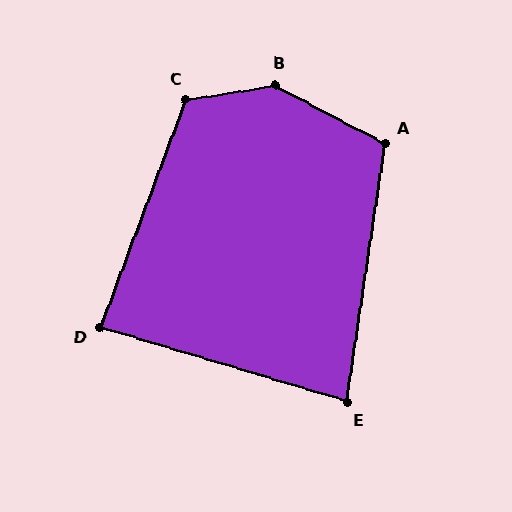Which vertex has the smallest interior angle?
E, at approximately 82 degrees.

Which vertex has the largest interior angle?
B, at approximately 143 degrees.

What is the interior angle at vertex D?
Approximately 86 degrees (approximately right).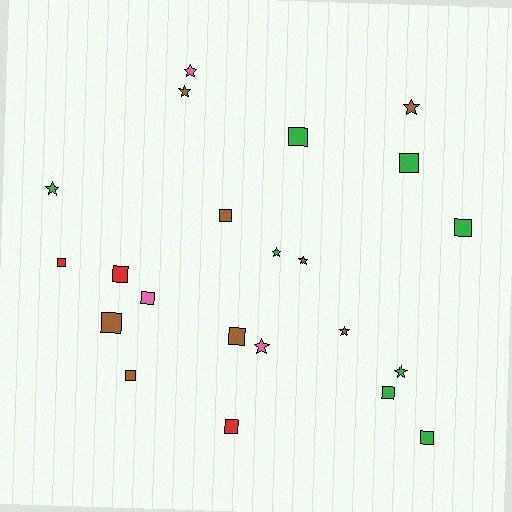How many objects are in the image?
There are 22 objects.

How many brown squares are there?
There are 4 brown squares.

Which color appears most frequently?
Green, with 8 objects.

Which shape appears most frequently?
Square, with 13 objects.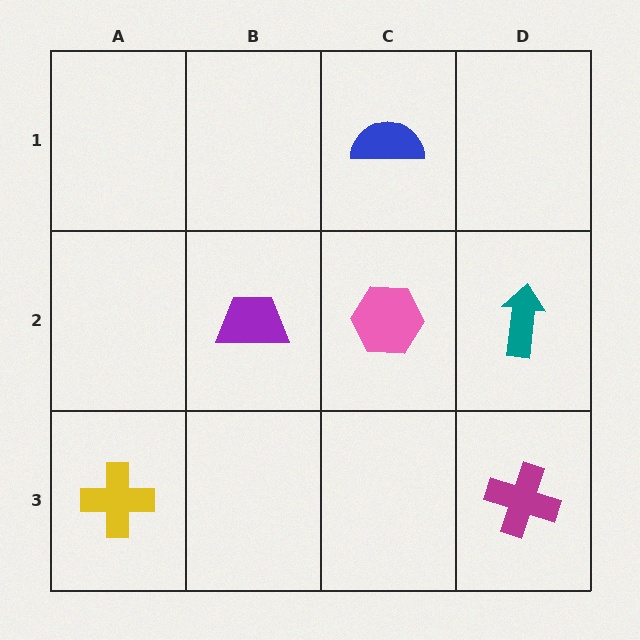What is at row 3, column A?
A yellow cross.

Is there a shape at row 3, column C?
No, that cell is empty.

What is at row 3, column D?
A magenta cross.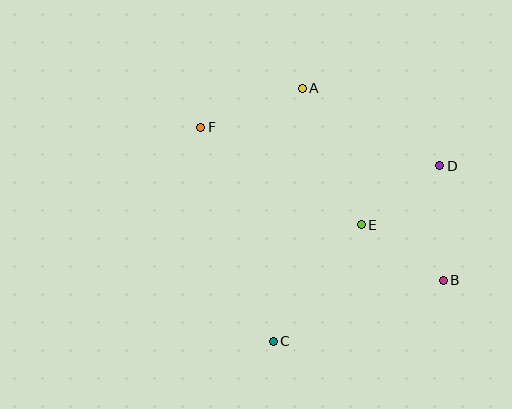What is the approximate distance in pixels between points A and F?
The distance between A and F is approximately 109 pixels.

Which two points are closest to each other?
Points D and E are closest to each other.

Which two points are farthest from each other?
Points B and F are farthest from each other.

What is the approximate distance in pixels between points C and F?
The distance between C and F is approximately 225 pixels.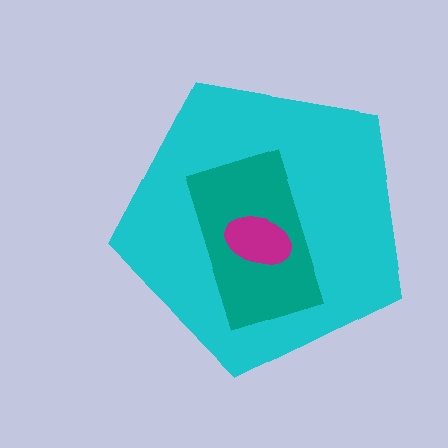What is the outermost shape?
The cyan pentagon.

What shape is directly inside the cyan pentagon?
The teal rectangle.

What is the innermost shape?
The magenta ellipse.